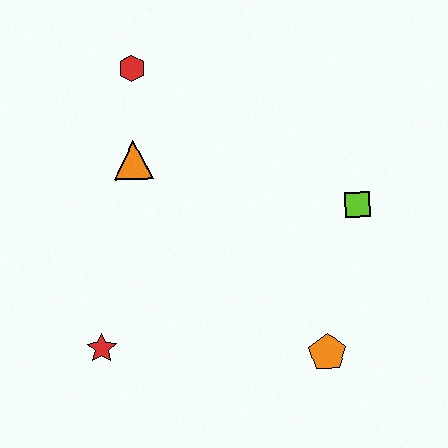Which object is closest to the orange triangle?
The red hexagon is closest to the orange triangle.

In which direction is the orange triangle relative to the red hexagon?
The orange triangle is below the red hexagon.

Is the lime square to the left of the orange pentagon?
No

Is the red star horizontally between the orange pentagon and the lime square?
No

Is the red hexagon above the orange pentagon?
Yes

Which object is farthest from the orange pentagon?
The red hexagon is farthest from the orange pentagon.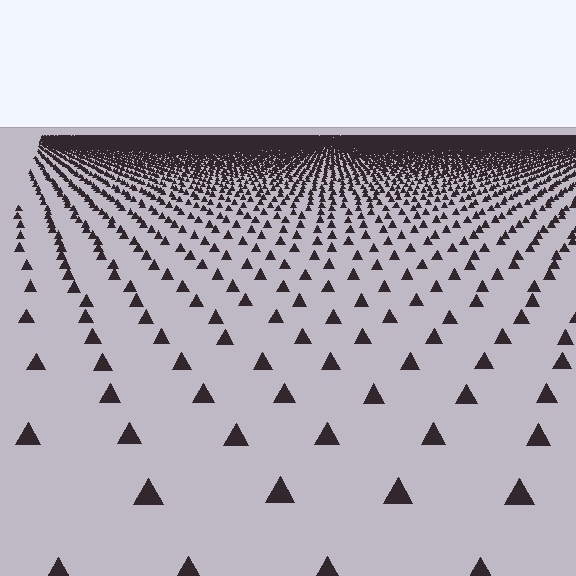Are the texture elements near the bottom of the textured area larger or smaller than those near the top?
Larger. Near the bottom, elements are closer to the viewer and appear at a bigger on-screen size.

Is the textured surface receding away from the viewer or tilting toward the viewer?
The surface is receding away from the viewer. Texture elements get smaller and denser toward the top.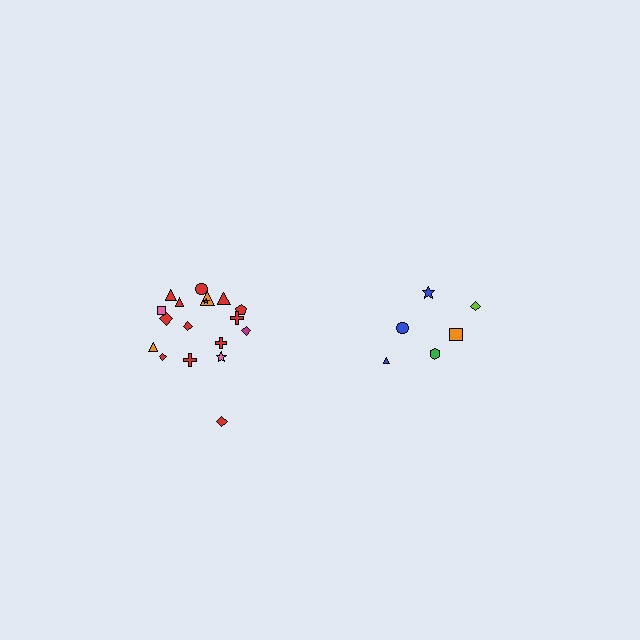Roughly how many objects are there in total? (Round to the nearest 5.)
Roughly 25 objects in total.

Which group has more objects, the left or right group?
The left group.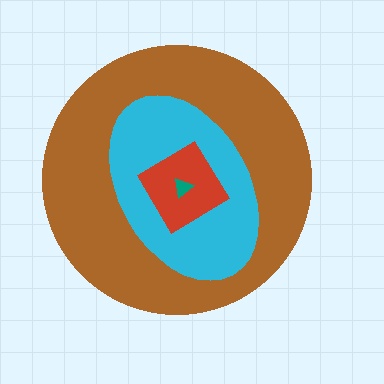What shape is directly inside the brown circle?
The cyan ellipse.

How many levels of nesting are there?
4.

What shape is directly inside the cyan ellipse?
The red diamond.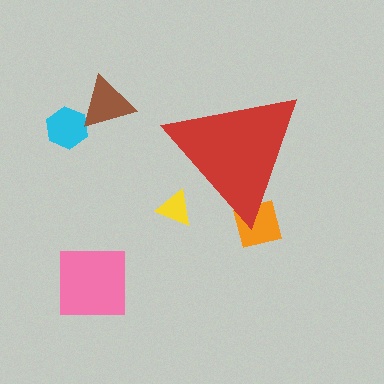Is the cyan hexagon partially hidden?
No, the cyan hexagon is fully visible.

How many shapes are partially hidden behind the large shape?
2 shapes are partially hidden.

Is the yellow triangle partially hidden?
Yes, the yellow triangle is partially hidden behind the red triangle.